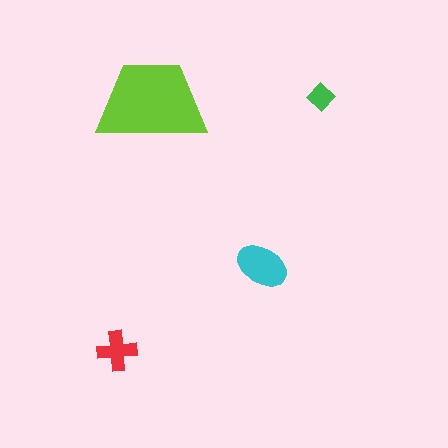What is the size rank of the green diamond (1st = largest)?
4th.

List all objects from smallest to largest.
The green diamond, the red cross, the cyan ellipse, the lime trapezoid.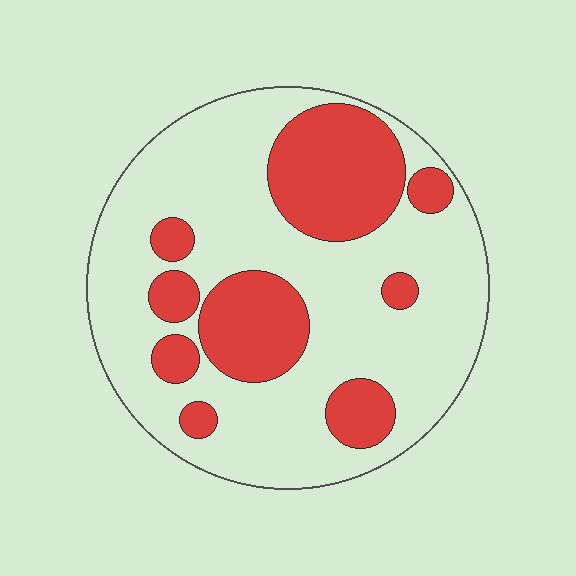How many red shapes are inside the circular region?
9.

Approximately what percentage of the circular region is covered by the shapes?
Approximately 30%.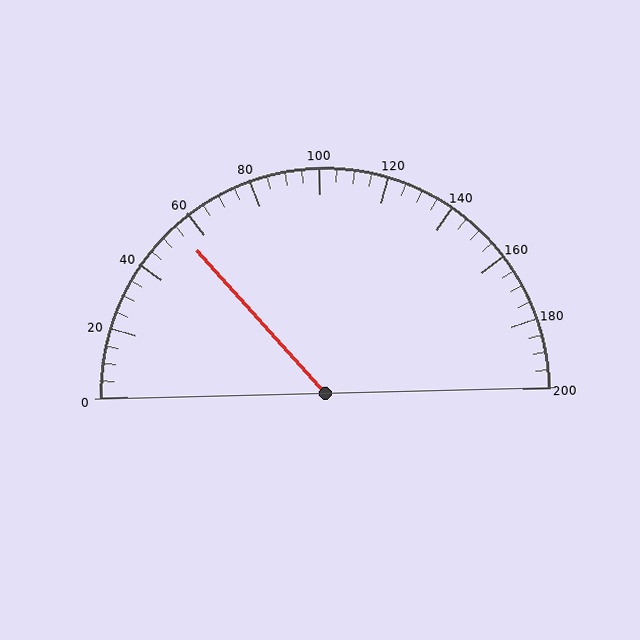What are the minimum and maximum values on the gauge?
The gauge ranges from 0 to 200.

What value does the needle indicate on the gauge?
The needle indicates approximately 55.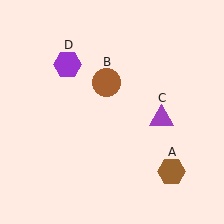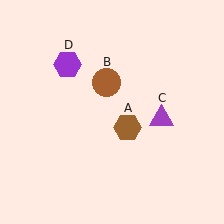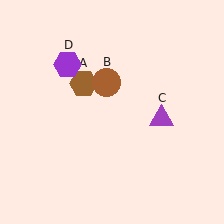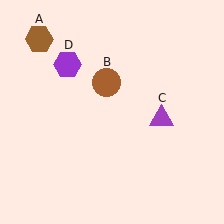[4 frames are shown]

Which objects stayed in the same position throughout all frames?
Brown circle (object B) and purple triangle (object C) and purple hexagon (object D) remained stationary.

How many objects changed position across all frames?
1 object changed position: brown hexagon (object A).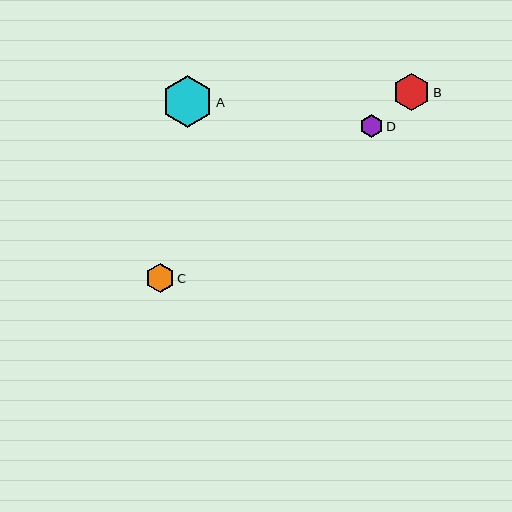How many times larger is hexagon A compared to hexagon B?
Hexagon A is approximately 1.4 times the size of hexagon B.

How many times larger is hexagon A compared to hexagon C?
Hexagon A is approximately 1.8 times the size of hexagon C.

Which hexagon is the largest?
Hexagon A is the largest with a size of approximately 51 pixels.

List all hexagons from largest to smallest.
From largest to smallest: A, B, C, D.